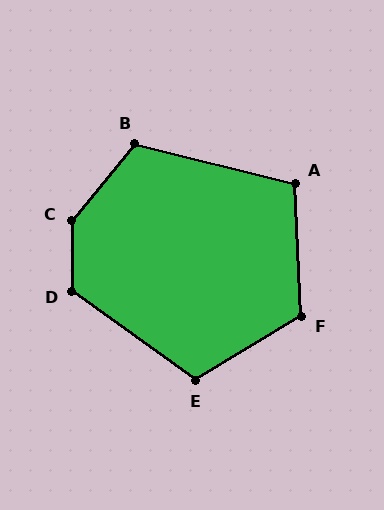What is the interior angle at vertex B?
Approximately 115 degrees (obtuse).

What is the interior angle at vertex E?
Approximately 113 degrees (obtuse).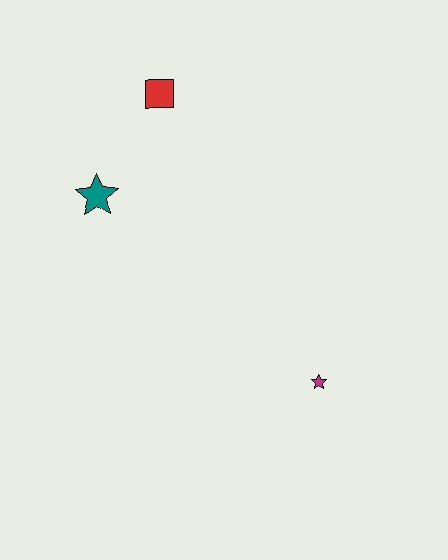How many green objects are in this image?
There are no green objects.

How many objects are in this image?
There are 3 objects.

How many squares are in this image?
There is 1 square.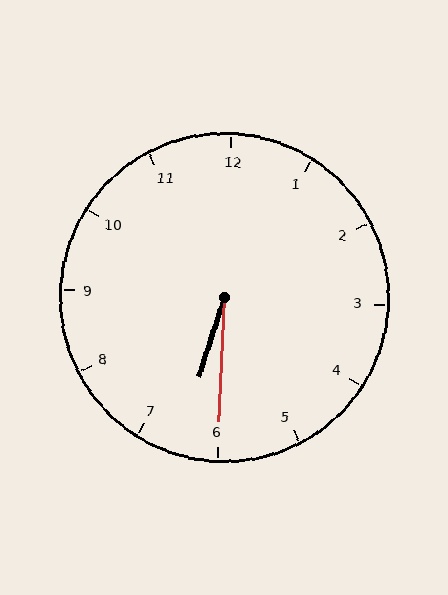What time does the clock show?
6:30.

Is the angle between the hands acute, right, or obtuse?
It is acute.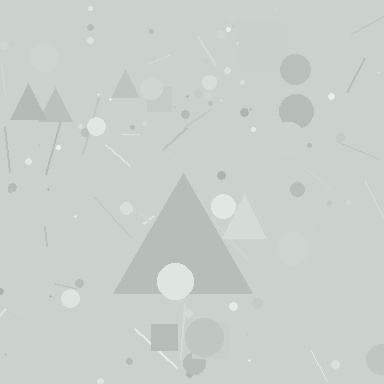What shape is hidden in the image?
A triangle is hidden in the image.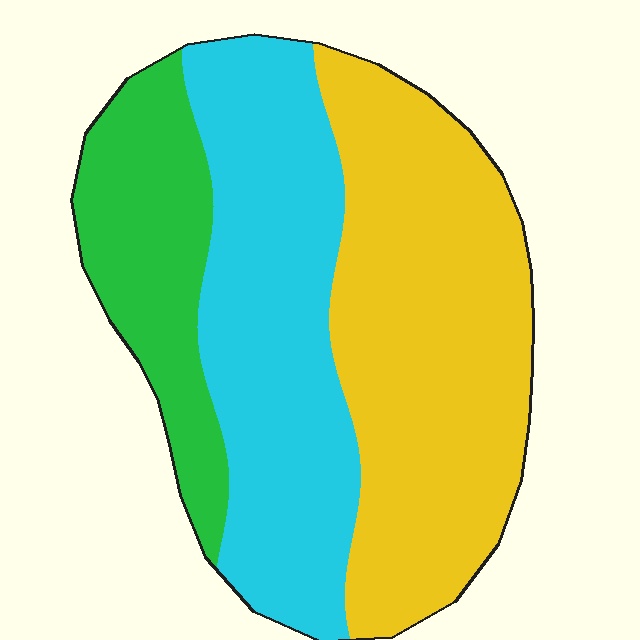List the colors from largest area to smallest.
From largest to smallest: yellow, cyan, green.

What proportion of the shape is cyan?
Cyan takes up about three eighths (3/8) of the shape.